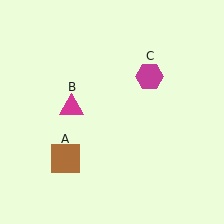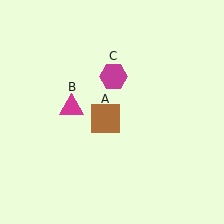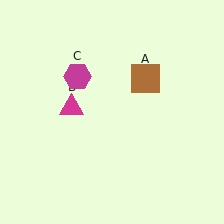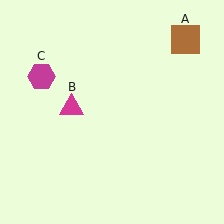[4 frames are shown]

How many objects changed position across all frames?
2 objects changed position: brown square (object A), magenta hexagon (object C).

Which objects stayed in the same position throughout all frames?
Magenta triangle (object B) remained stationary.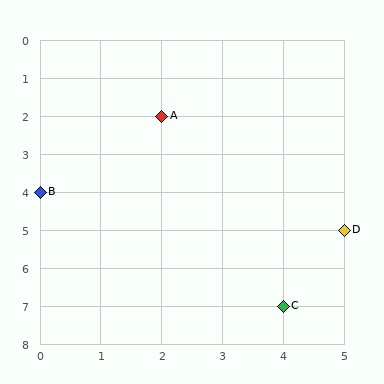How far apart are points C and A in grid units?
Points C and A are 2 columns and 5 rows apart (about 5.4 grid units diagonally).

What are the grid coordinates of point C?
Point C is at grid coordinates (4, 7).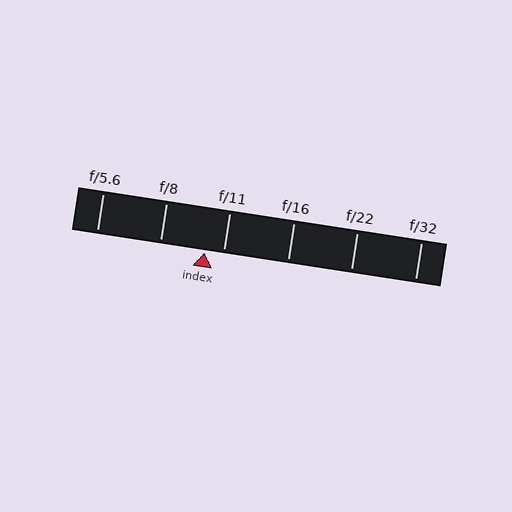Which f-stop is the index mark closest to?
The index mark is closest to f/11.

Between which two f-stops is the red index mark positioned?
The index mark is between f/8 and f/11.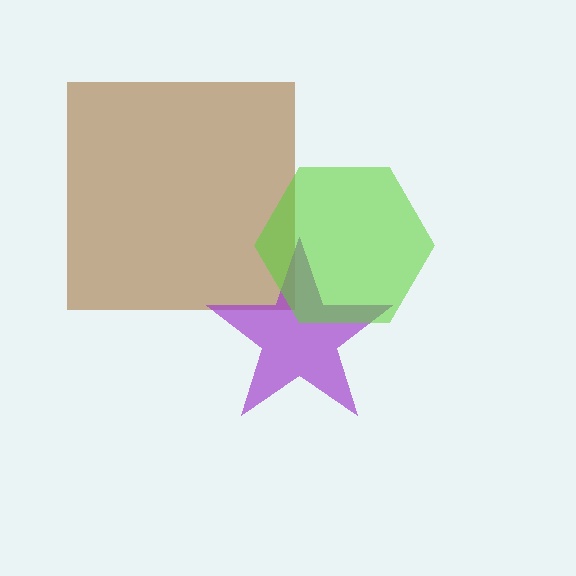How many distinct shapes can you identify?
There are 3 distinct shapes: a brown square, a purple star, a lime hexagon.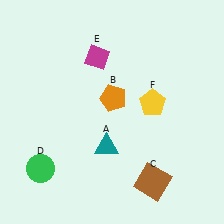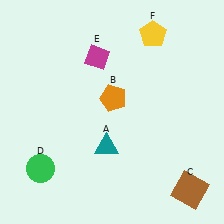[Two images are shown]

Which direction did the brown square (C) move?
The brown square (C) moved right.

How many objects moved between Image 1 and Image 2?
2 objects moved between the two images.